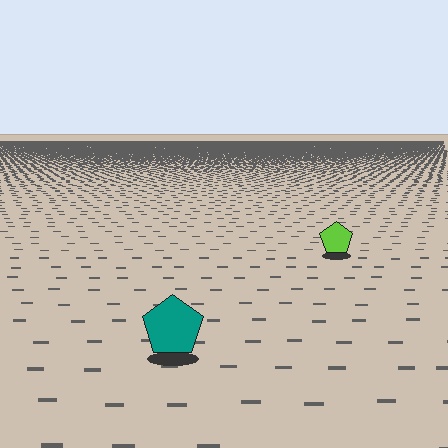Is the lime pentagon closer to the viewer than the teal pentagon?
No. The teal pentagon is closer — you can tell from the texture gradient: the ground texture is coarser near it.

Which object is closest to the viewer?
The teal pentagon is closest. The texture marks near it are larger and more spread out.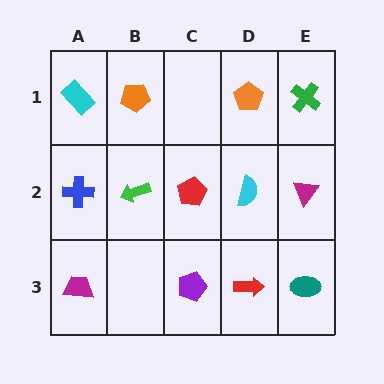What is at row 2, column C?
A red pentagon.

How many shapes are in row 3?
4 shapes.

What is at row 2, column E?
A magenta triangle.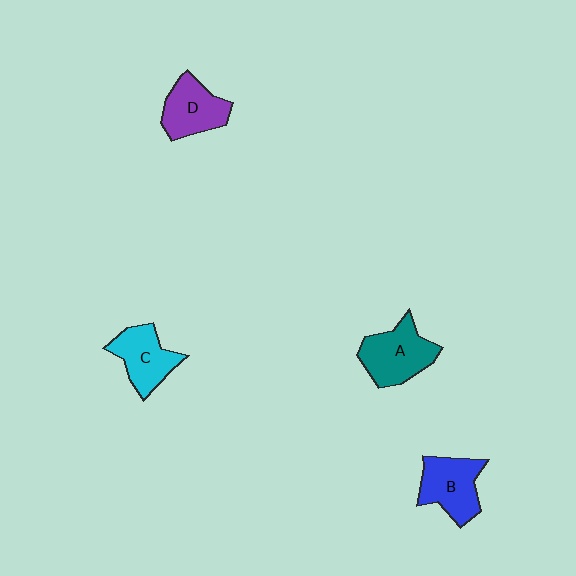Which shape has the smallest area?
Shape C (cyan).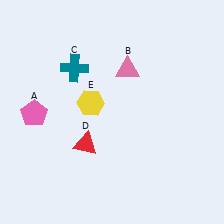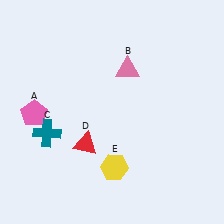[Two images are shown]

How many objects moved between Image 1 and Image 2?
2 objects moved between the two images.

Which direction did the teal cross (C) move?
The teal cross (C) moved down.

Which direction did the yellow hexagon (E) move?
The yellow hexagon (E) moved down.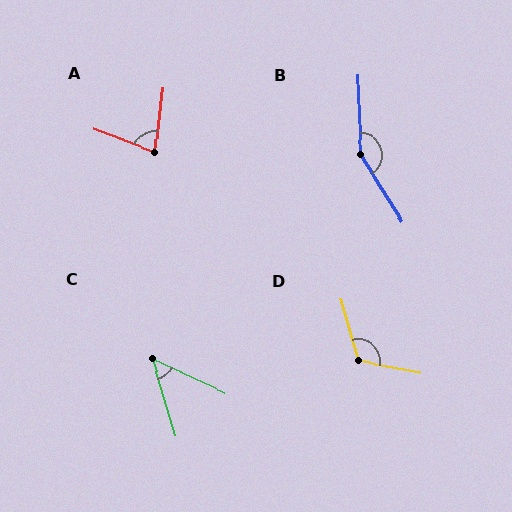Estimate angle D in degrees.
Approximately 116 degrees.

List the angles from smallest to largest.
C (49°), A (77°), D (116°), B (150°).